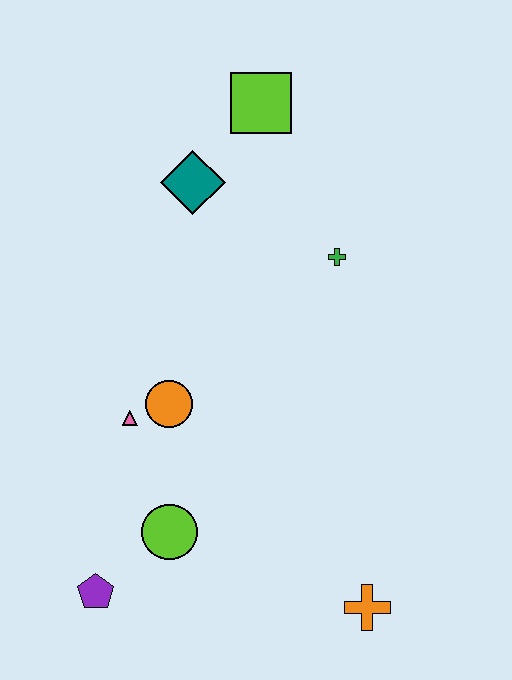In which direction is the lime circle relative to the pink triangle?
The lime circle is below the pink triangle.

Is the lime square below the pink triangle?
No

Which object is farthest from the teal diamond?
The orange cross is farthest from the teal diamond.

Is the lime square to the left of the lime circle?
No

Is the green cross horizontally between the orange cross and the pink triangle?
Yes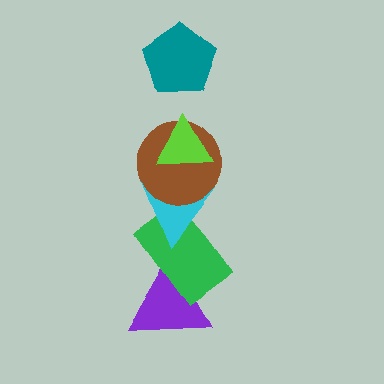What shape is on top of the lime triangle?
The teal pentagon is on top of the lime triangle.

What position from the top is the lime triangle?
The lime triangle is 2nd from the top.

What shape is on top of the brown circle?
The lime triangle is on top of the brown circle.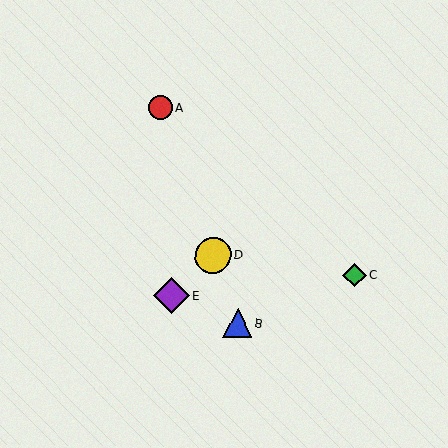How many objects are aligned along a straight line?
3 objects (A, B, D) are aligned along a straight line.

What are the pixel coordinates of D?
Object D is at (213, 255).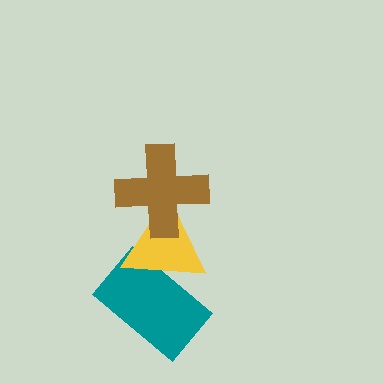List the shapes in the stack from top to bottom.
From top to bottom: the brown cross, the yellow triangle, the teal rectangle.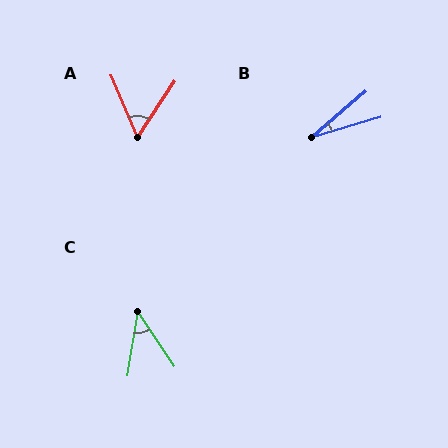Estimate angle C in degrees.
Approximately 43 degrees.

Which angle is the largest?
A, at approximately 57 degrees.